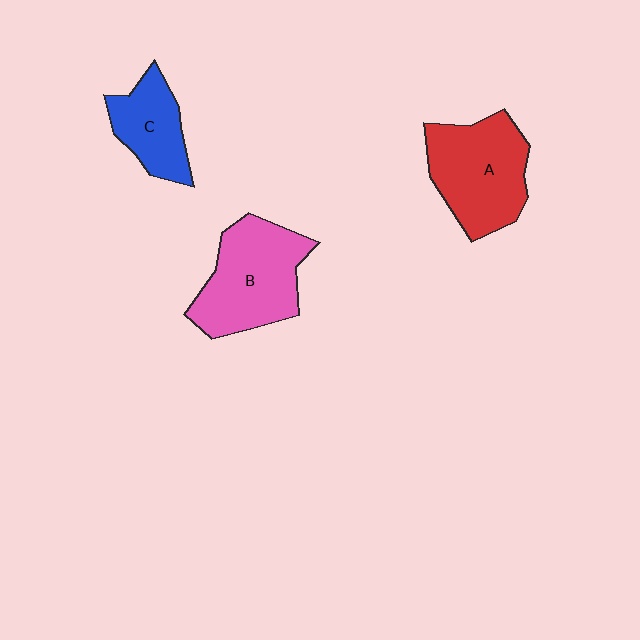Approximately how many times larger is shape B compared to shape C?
Approximately 1.7 times.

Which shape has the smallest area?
Shape C (blue).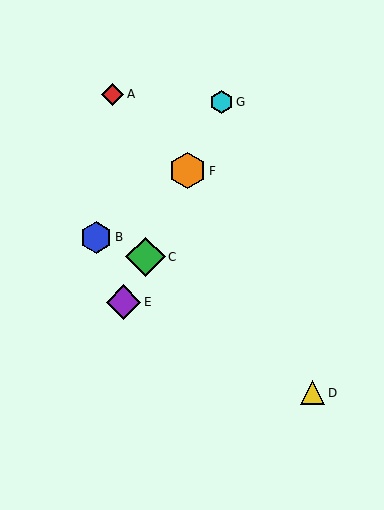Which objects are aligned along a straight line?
Objects C, E, F, G are aligned along a straight line.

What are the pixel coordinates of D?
Object D is at (313, 393).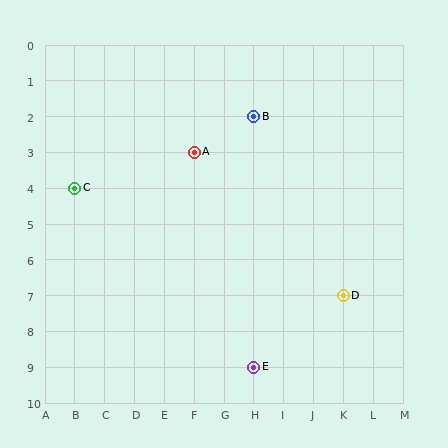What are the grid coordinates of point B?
Point B is at grid coordinates (H, 2).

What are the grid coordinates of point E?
Point E is at grid coordinates (H, 9).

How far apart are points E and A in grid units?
Points E and A are 2 columns and 6 rows apart (about 6.3 grid units diagonally).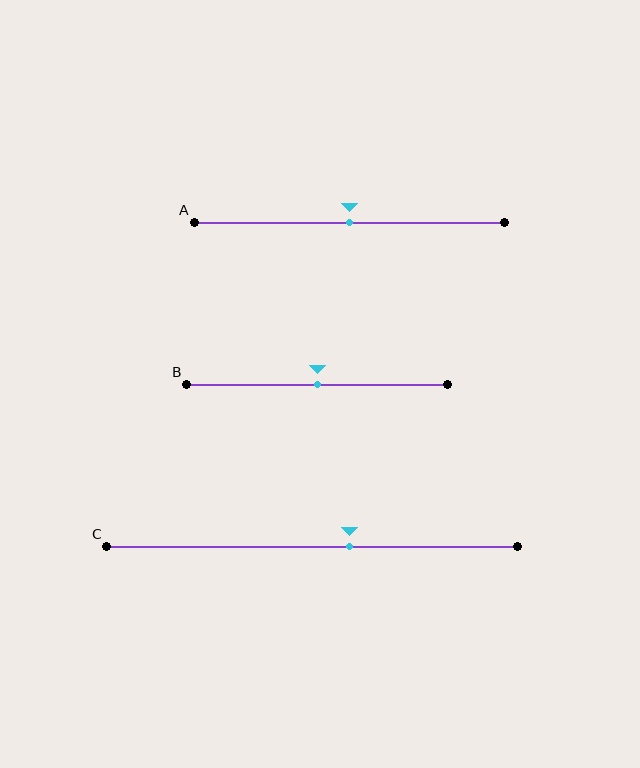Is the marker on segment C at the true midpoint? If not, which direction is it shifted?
No, the marker on segment C is shifted to the right by about 9% of the segment length.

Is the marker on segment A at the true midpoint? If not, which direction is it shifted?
Yes, the marker on segment A is at the true midpoint.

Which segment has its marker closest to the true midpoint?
Segment A has its marker closest to the true midpoint.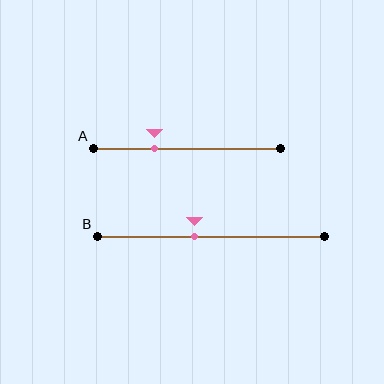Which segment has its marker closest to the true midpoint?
Segment B has its marker closest to the true midpoint.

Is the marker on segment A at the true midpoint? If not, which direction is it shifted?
No, the marker on segment A is shifted to the left by about 17% of the segment length.